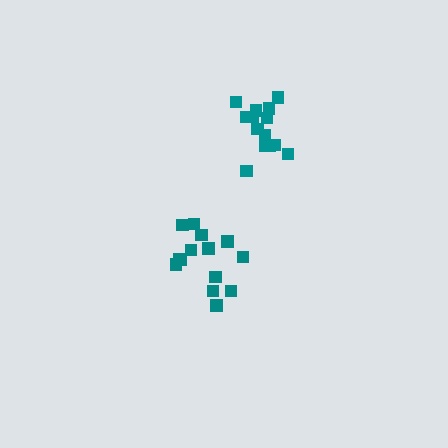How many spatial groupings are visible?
There are 2 spatial groupings.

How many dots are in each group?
Group 1: 14 dots, Group 2: 14 dots (28 total).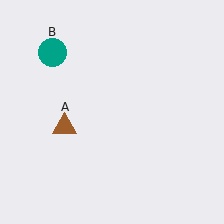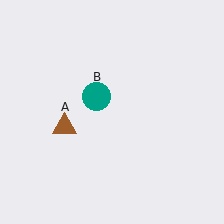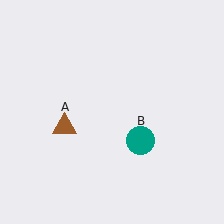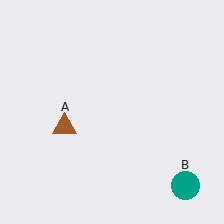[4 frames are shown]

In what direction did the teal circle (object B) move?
The teal circle (object B) moved down and to the right.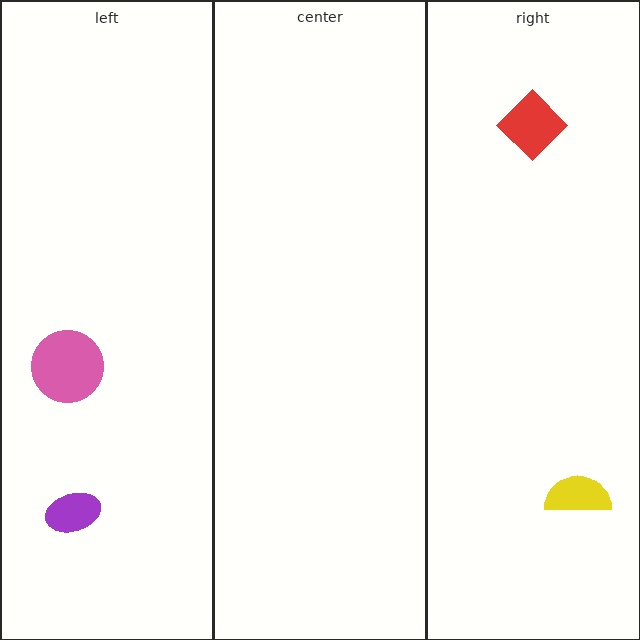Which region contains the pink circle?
The left region.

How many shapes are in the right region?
2.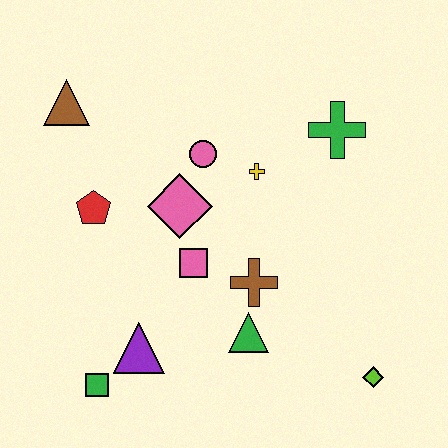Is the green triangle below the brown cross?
Yes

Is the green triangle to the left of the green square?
No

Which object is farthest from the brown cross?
The brown triangle is farthest from the brown cross.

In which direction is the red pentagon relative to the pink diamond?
The red pentagon is to the left of the pink diamond.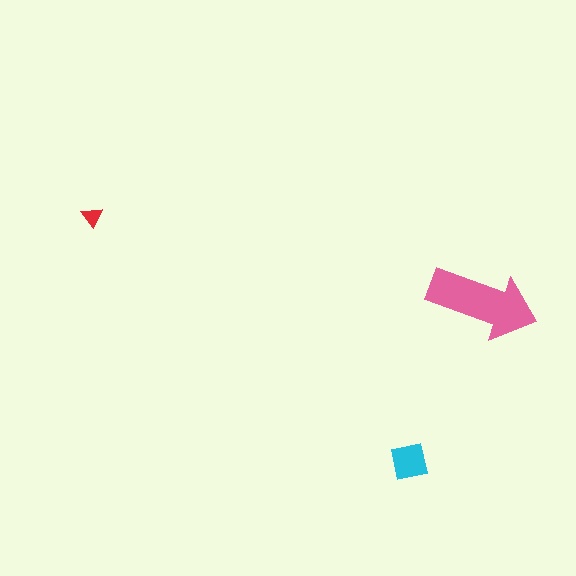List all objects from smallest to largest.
The red triangle, the cyan square, the pink arrow.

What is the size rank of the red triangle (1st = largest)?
3rd.